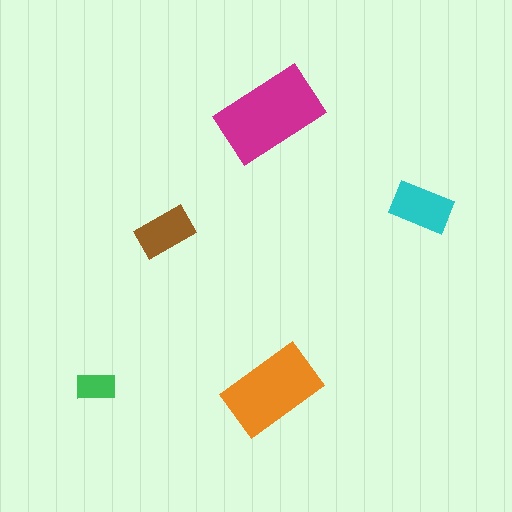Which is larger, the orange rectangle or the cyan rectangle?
The orange one.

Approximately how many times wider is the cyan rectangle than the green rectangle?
About 1.5 times wider.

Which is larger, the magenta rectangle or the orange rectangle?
The magenta one.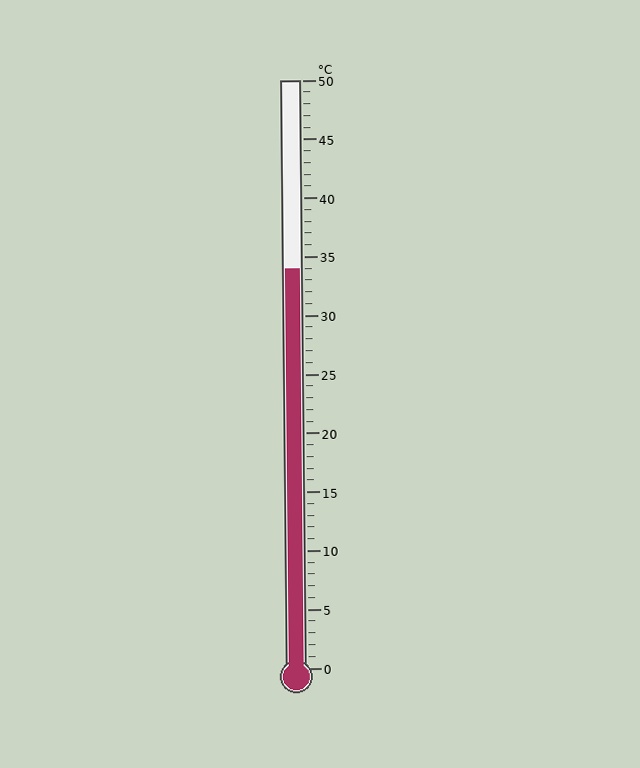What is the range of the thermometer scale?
The thermometer scale ranges from 0°C to 50°C.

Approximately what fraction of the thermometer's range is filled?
The thermometer is filled to approximately 70% of its range.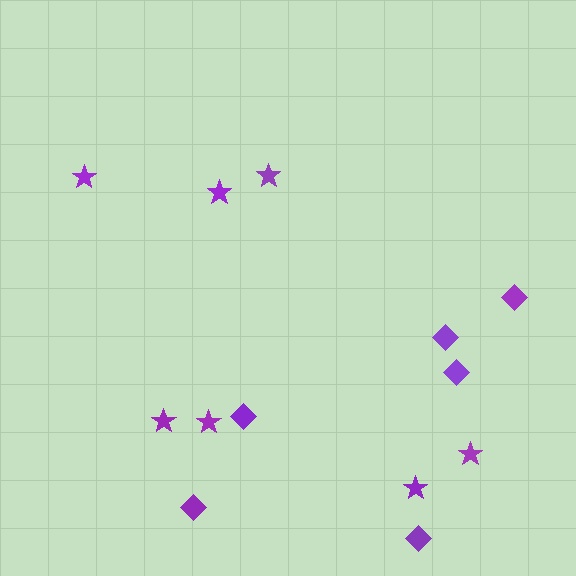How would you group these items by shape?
There are 2 groups: one group of stars (7) and one group of diamonds (6).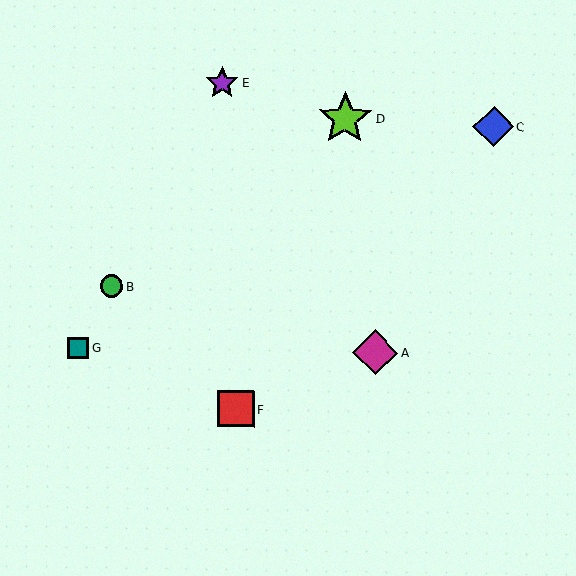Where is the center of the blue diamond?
The center of the blue diamond is at (494, 127).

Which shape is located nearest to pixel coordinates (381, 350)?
The magenta diamond (labeled A) at (375, 353) is nearest to that location.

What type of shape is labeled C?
Shape C is a blue diamond.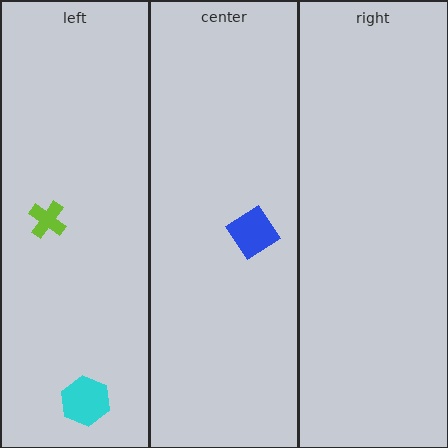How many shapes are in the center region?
1.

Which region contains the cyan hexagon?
The left region.